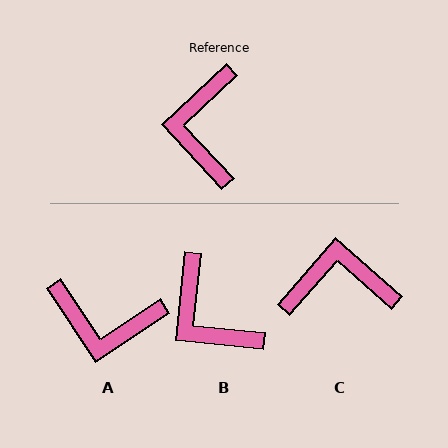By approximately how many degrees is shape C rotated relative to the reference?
Approximately 84 degrees clockwise.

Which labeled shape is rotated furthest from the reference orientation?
C, about 84 degrees away.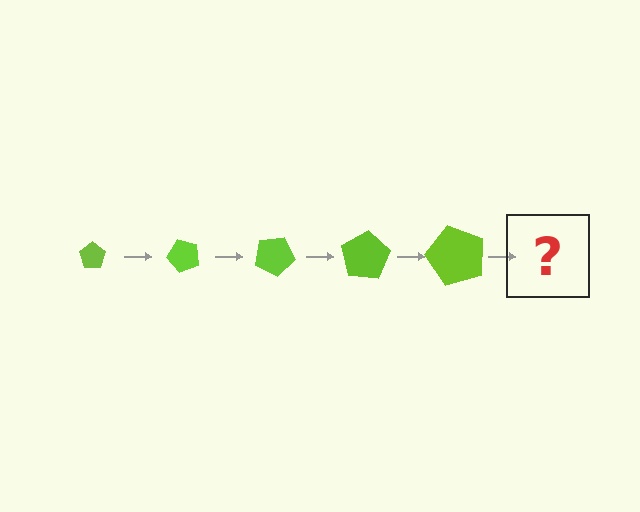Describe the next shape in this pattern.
It should be a pentagon, larger than the previous one and rotated 250 degrees from the start.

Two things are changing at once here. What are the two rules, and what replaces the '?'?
The two rules are that the pentagon grows larger each step and it rotates 50 degrees each step. The '?' should be a pentagon, larger than the previous one and rotated 250 degrees from the start.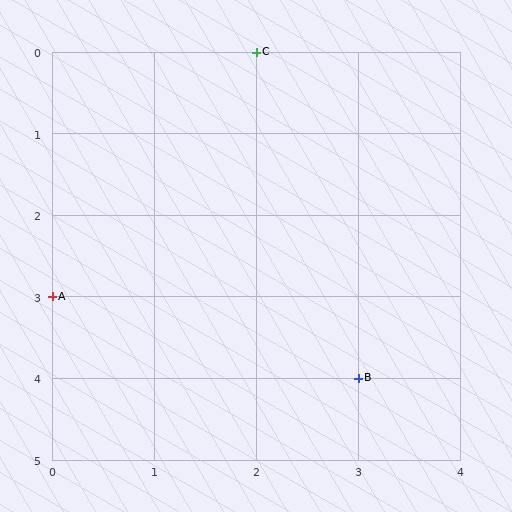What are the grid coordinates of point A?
Point A is at grid coordinates (0, 3).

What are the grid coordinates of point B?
Point B is at grid coordinates (3, 4).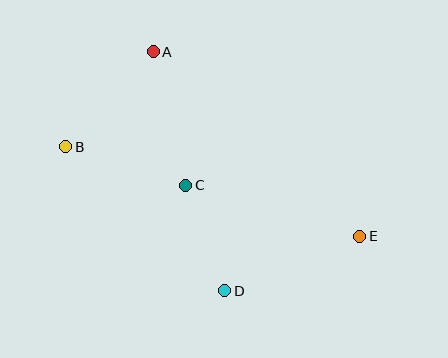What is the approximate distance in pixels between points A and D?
The distance between A and D is approximately 250 pixels.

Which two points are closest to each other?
Points C and D are closest to each other.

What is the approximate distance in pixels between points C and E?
The distance between C and E is approximately 181 pixels.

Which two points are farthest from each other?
Points B and E are farthest from each other.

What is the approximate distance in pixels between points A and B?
The distance between A and B is approximately 129 pixels.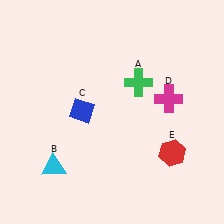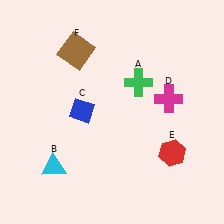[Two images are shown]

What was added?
A brown square (F) was added in Image 2.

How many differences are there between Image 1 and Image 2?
There is 1 difference between the two images.